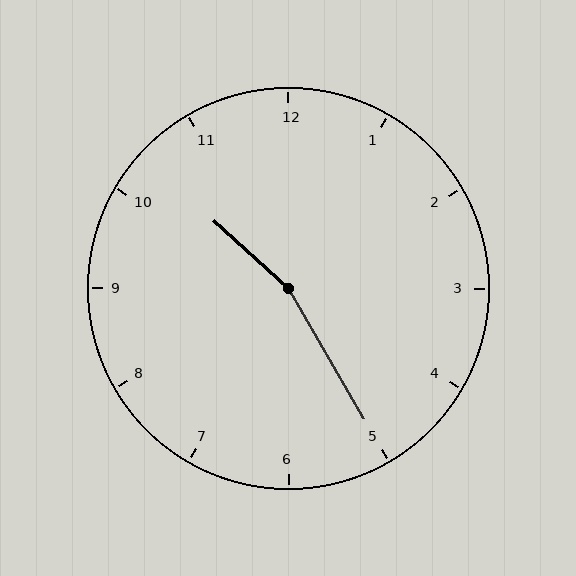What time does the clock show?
10:25.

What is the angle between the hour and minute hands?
Approximately 162 degrees.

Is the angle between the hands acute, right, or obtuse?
It is obtuse.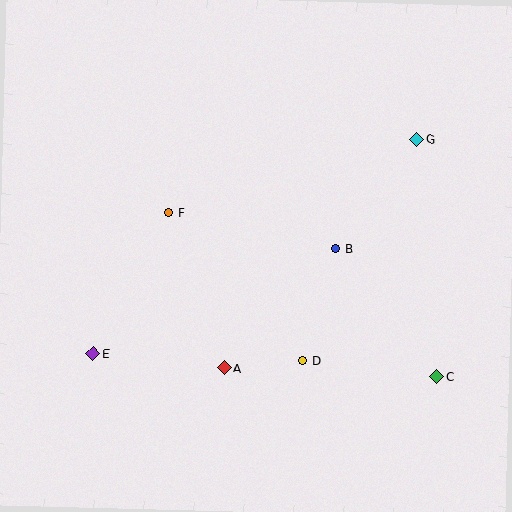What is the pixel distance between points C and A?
The distance between C and A is 213 pixels.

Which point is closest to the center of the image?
Point B at (336, 249) is closest to the center.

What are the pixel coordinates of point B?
Point B is at (336, 249).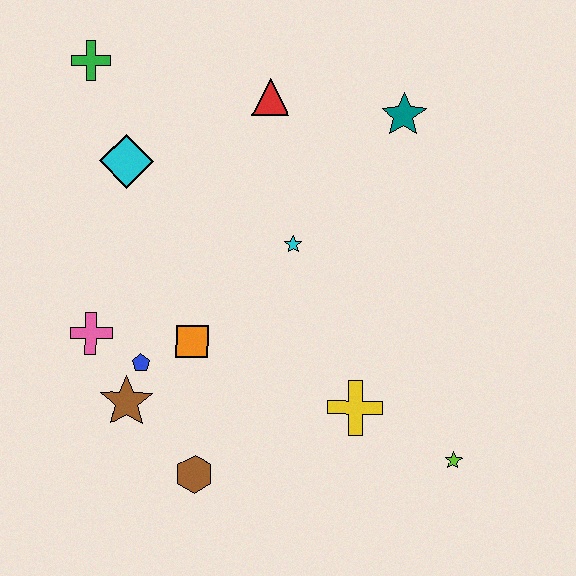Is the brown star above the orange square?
No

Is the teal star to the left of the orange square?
No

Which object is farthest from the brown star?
The teal star is farthest from the brown star.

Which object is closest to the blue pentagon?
The brown star is closest to the blue pentagon.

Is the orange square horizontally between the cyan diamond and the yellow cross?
Yes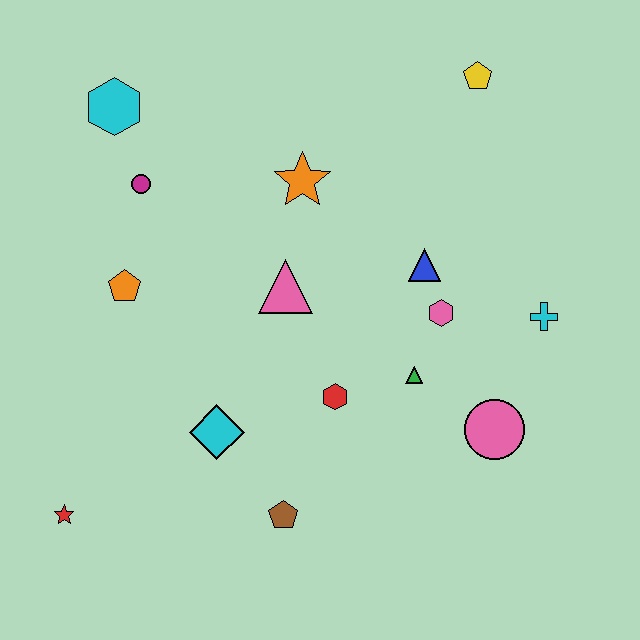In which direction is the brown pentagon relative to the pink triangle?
The brown pentagon is below the pink triangle.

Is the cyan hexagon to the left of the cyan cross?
Yes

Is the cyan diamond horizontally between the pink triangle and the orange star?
No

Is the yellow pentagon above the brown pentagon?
Yes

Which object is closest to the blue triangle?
The pink hexagon is closest to the blue triangle.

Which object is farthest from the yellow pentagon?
The red star is farthest from the yellow pentagon.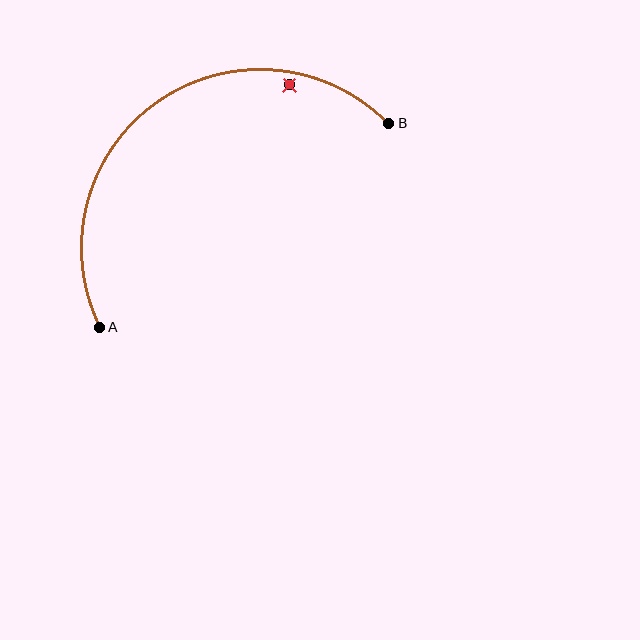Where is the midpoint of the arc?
The arc midpoint is the point on the curve farthest from the straight line joining A and B. It sits above and to the left of that line.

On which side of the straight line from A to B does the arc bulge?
The arc bulges above and to the left of the straight line connecting A and B.